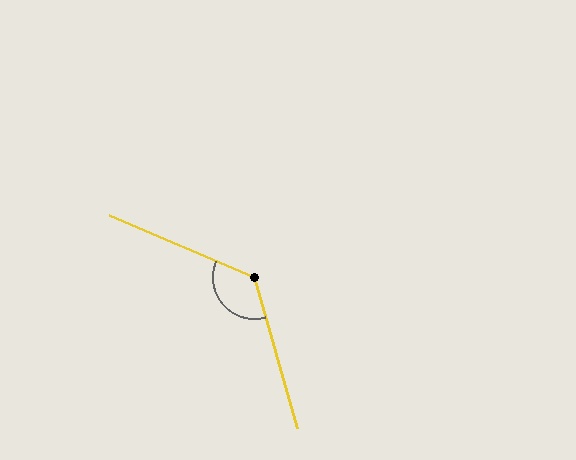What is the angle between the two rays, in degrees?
Approximately 129 degrees.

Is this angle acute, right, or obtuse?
It is obtuse.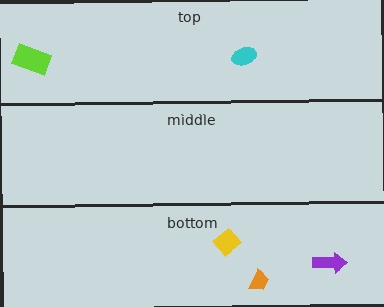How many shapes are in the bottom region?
3.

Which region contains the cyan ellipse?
The top region.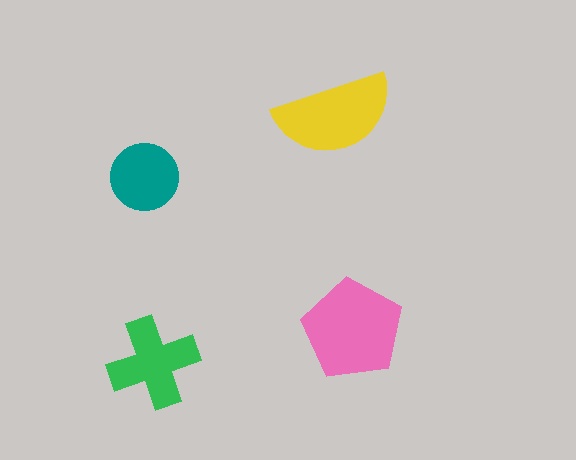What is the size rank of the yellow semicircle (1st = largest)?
2nd.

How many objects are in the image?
There are 4 objects in the image.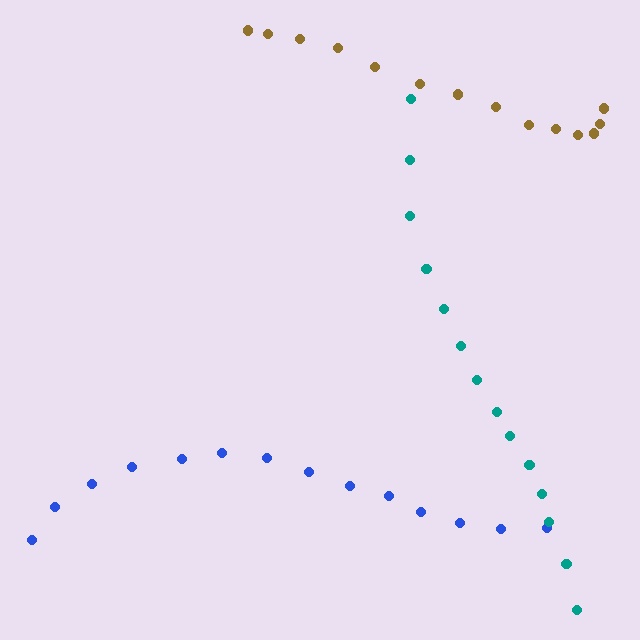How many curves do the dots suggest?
There are 3 distinct paths.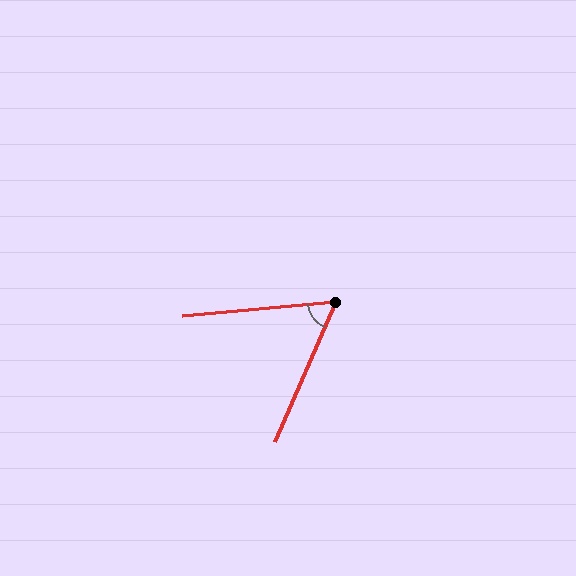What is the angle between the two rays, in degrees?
Approximately 61 degrees.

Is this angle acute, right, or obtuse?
It is acute.